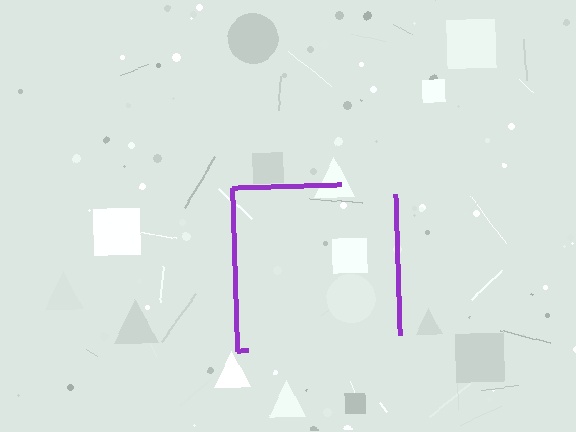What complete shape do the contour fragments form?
The contour fragments form a square.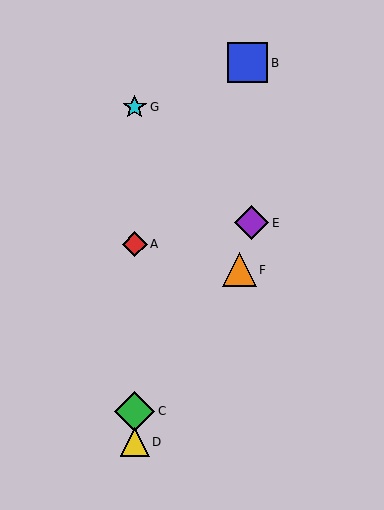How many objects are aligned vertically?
4 objects (A, C, D, G) are aligned vertically.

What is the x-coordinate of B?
Object B is at x≈248.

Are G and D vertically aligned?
Yes, both are at x≈135.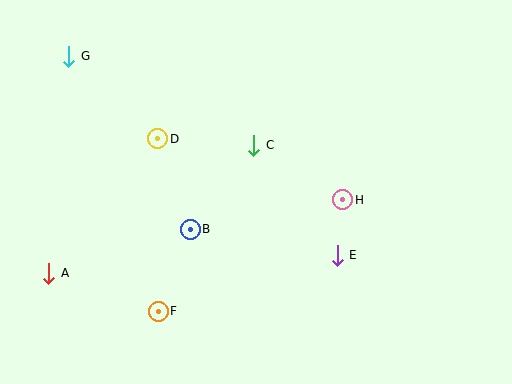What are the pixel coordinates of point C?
Point C is at (254, 145).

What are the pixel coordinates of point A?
Point A is at (49, 273).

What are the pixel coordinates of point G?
Point G is at (69, 56).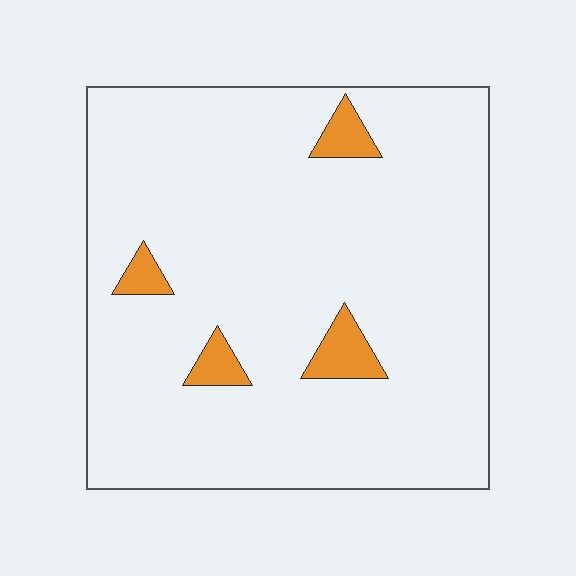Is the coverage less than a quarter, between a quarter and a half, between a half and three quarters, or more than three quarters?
Less than a quarter.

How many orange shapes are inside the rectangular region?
4.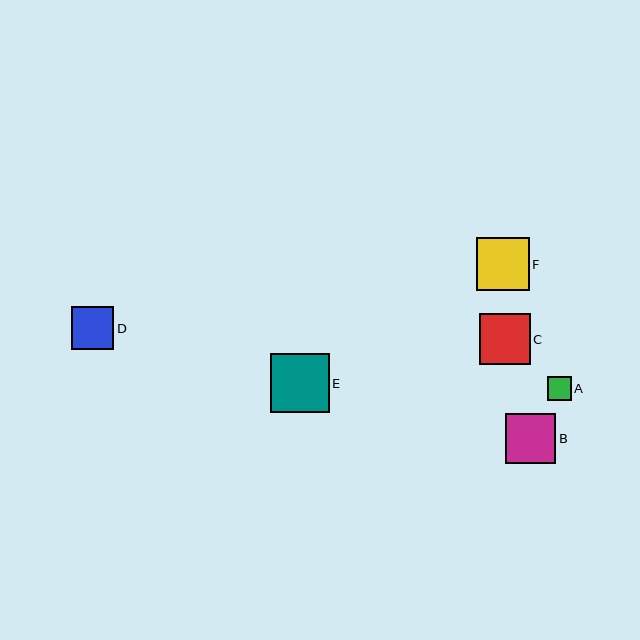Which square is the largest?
Square E is the largest with a size of approximately 59 pixels.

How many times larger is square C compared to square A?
Square C is approximately 2.2 times the size of square A.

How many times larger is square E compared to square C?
Square E is approximately 1.1 times the size of square C.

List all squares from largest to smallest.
From largest to smallest: E, F, C, B, D, A.